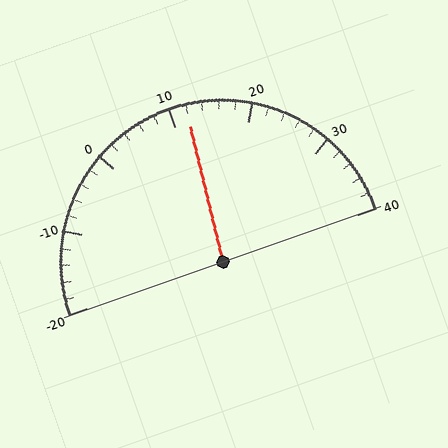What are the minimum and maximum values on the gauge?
The gauge ranges from -20 to 40.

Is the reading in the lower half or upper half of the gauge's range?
The reading is in the upper half of the range (-20 to 40).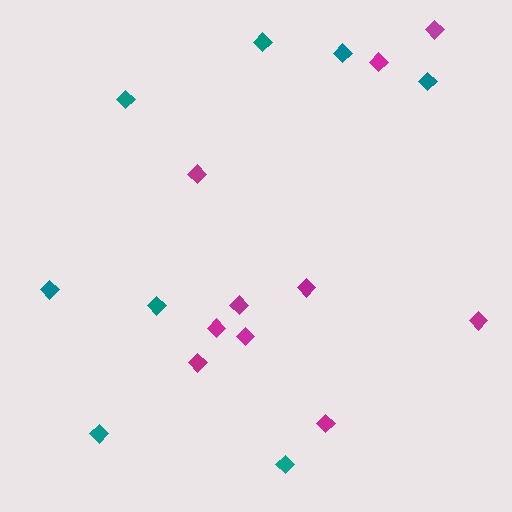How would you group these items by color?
There are 2 groups: one group of teal diamonds (8) and one group of magenta diamonds (10).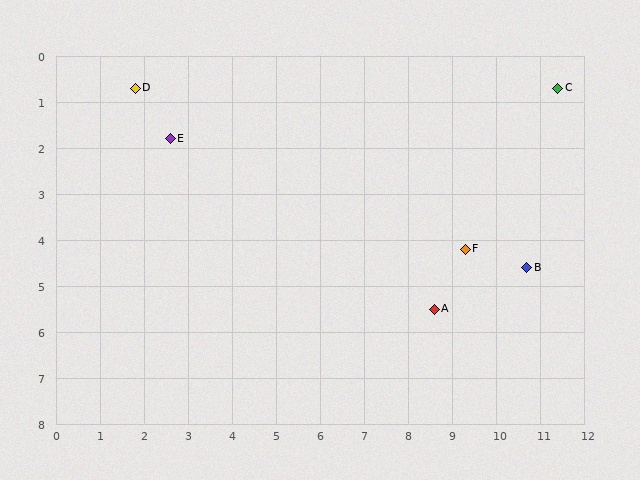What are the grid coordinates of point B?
Point B is at approximately (10.7, 4.6).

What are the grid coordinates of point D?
Point D is at approximately (1.8, 0.7).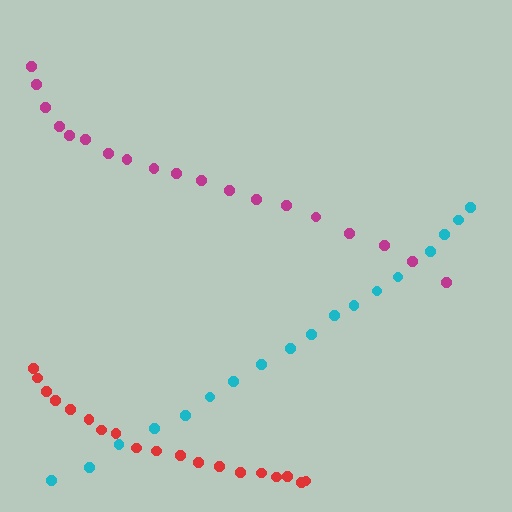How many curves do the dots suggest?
There are 3 distinct paths.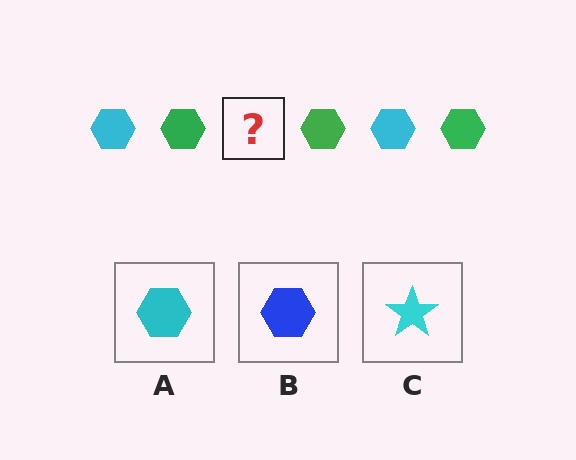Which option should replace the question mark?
Option A.